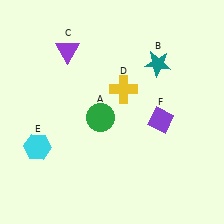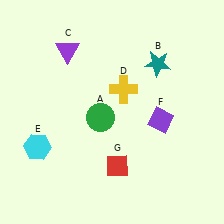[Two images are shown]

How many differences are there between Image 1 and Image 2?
There is 1 difference between the two images.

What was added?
A red diamond (G) was added in Image 2.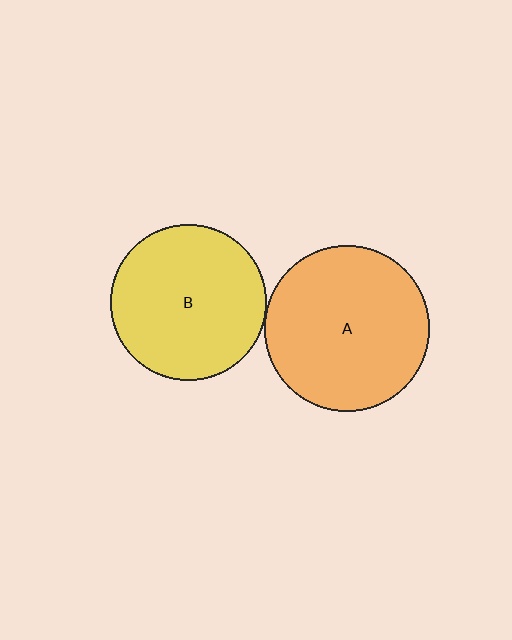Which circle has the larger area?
Circle A (orange).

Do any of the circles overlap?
No, none of the circles overlap.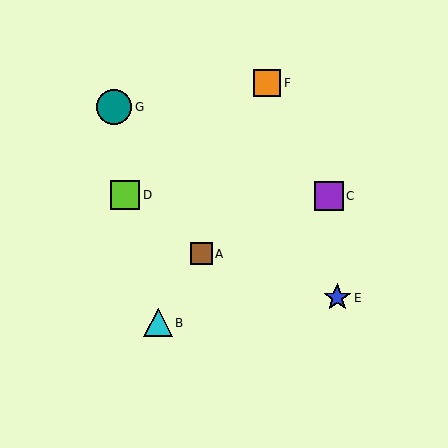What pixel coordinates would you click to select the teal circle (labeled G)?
Click at (114, 107) to select the teal circle G.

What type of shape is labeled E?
Shape E is a blue star.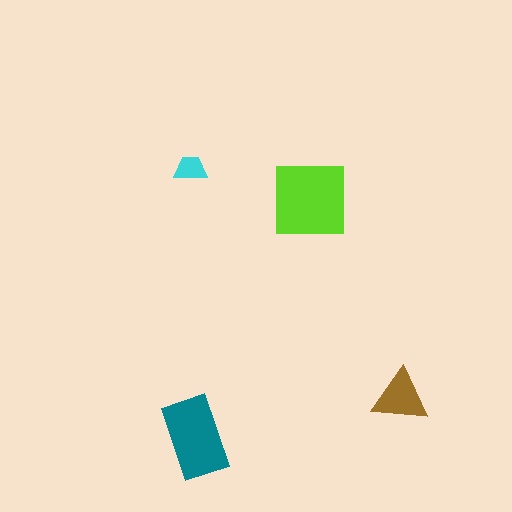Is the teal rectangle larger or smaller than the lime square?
Smaller.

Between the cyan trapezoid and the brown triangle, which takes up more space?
The brown triangle.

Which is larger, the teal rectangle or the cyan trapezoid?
The teal rectangle.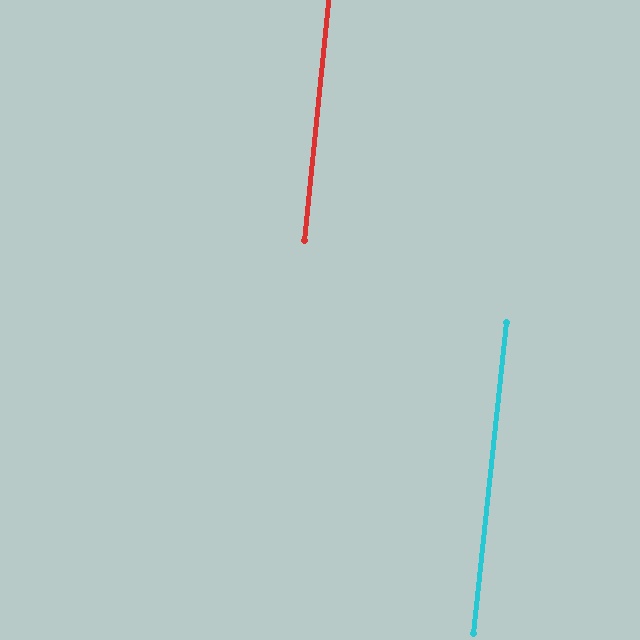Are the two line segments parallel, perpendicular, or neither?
Parallel — their directions differ by only 0.3°.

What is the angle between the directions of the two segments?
Approximately 0 degrees.